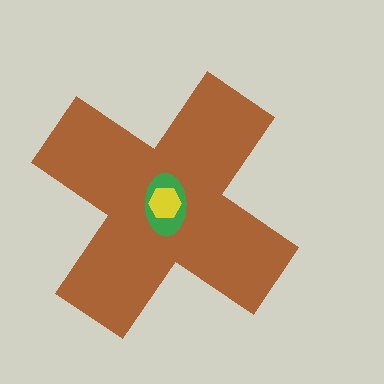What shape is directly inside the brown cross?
The green ellipse.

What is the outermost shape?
The brown cross.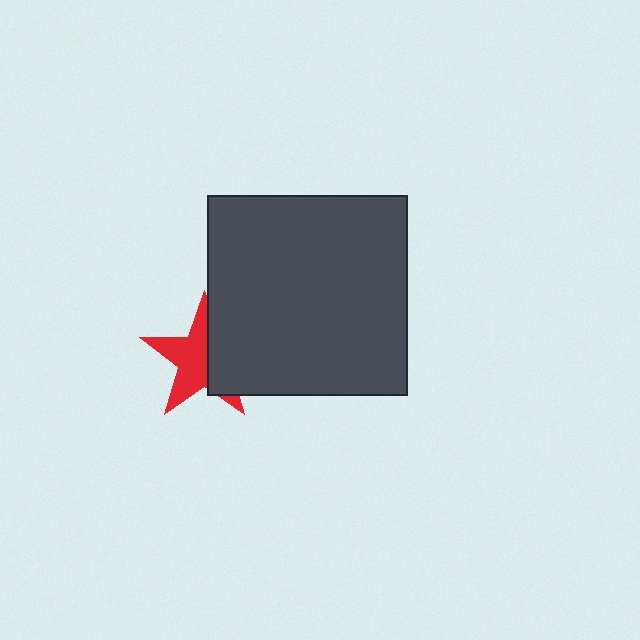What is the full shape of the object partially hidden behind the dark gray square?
The partially hidden object is a red star.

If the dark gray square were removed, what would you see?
You would see the complete red star.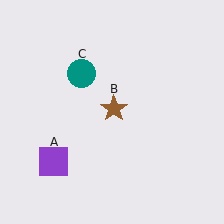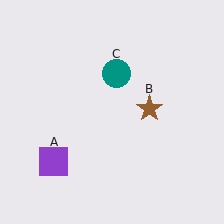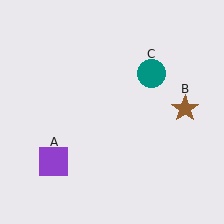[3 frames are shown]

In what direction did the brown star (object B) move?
The brown star (object B) moved right.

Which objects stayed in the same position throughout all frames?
Purple square (object A) remained stationary.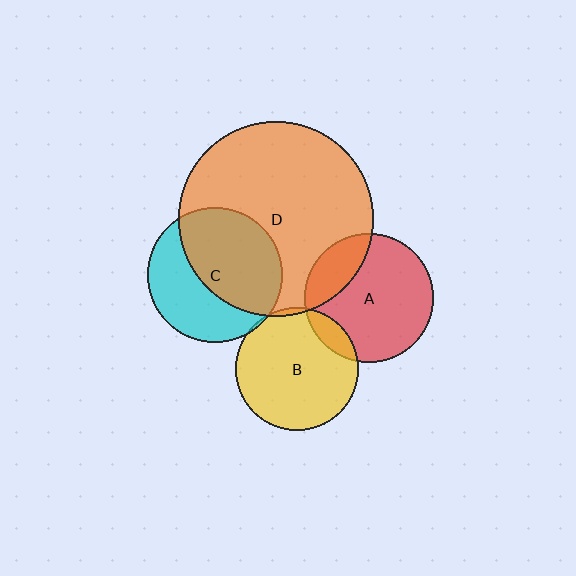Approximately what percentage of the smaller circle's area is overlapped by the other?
Approximately 5%.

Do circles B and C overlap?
Yes.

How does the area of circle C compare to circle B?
Approximately 1.2 times.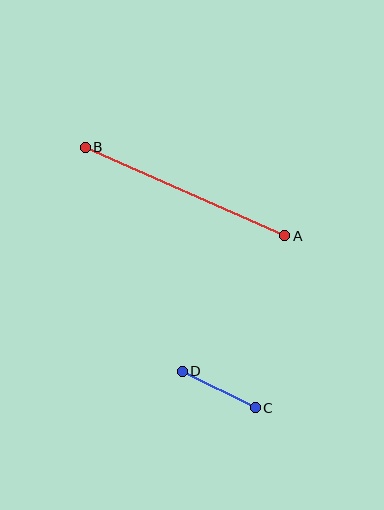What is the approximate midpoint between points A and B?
The midpoint is at approximately (185, 191) pixels.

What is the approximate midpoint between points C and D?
The midpoint is at approximately (219, 389) pixels.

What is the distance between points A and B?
The distance is approximately 218 pixels.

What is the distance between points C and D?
The distance is approximately 82 pixels.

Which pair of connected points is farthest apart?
Points A and B are farthest apart.